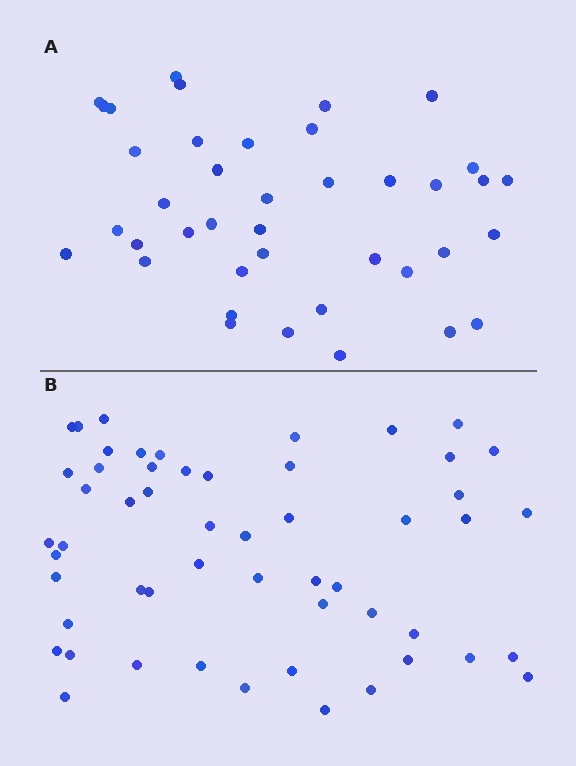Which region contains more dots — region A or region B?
Region B (the bottom region) has more dots.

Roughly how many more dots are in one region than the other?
Region B has approximately 15 more dots than region A.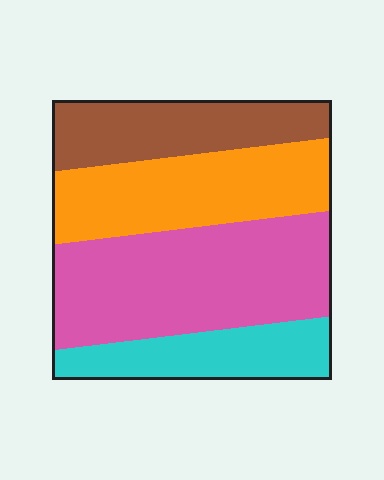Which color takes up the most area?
Pink, at roughly 40%.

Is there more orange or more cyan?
Orange.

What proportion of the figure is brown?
Brown takes up about one fifth (1/5) of the figure.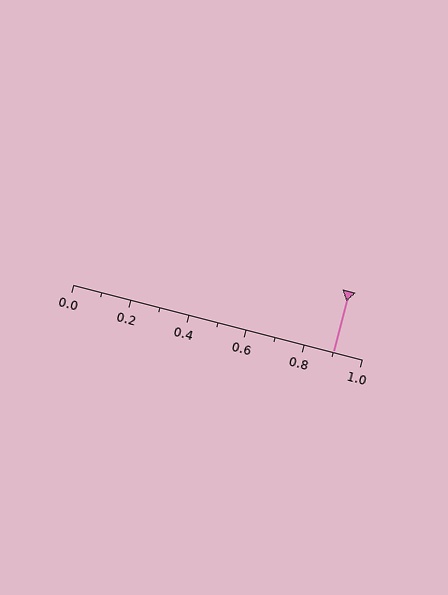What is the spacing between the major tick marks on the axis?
The major ticks are spaced 0.2 apart.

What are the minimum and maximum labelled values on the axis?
The axis runs from 0.0 to 1.0.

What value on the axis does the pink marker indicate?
The marker indicates approximately 0.9.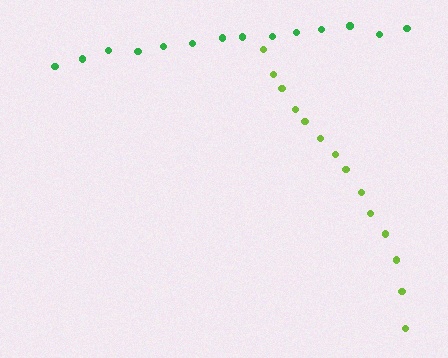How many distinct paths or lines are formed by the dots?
There are 2 distinct paths.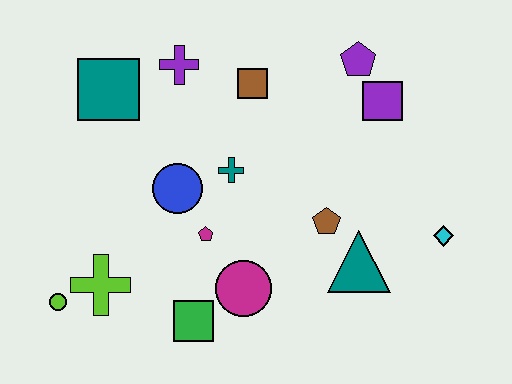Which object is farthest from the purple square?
The lime circle is farthest from the purple square.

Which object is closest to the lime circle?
The lime cross is closest to the lime circle.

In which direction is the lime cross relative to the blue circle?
The lime cross is below the blue circle.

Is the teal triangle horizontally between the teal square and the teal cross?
No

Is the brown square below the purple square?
No